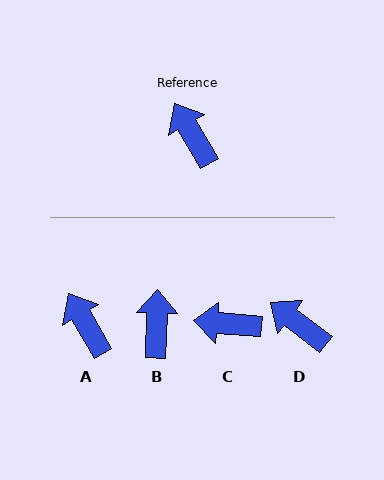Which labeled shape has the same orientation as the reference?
A.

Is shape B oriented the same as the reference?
No, it is off by about 32 degrees.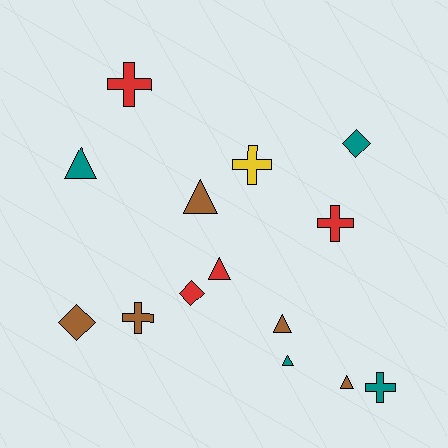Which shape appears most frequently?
Triangle, with 6 objects.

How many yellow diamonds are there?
There are no yellow diamonds.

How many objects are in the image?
There are 14 objects.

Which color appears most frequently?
Brown, with 5 objects.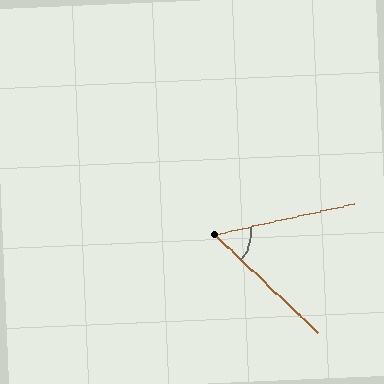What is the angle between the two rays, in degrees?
Approximately 56 degrees.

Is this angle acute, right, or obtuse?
It is acute.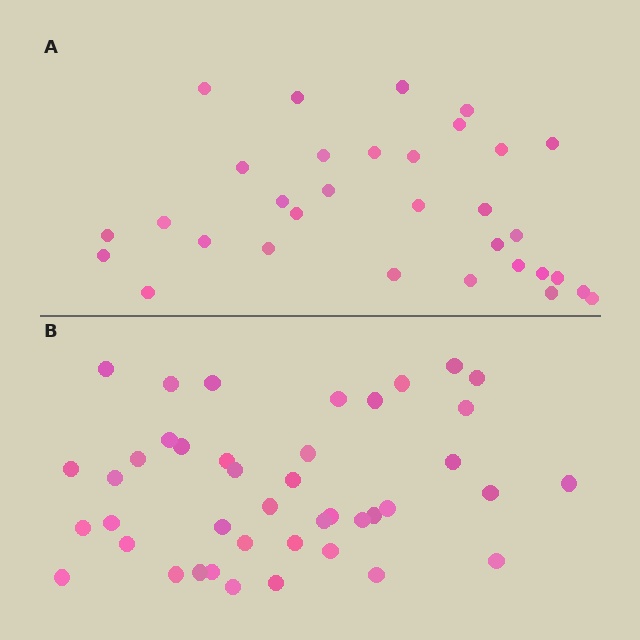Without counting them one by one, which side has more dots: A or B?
Region B (the bottom region) has more dots.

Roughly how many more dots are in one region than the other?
Region B has roughly 10 or so more dots than region A.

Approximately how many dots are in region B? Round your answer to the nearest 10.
About 40 dots. (The exact count is 42, which rounds to 40.)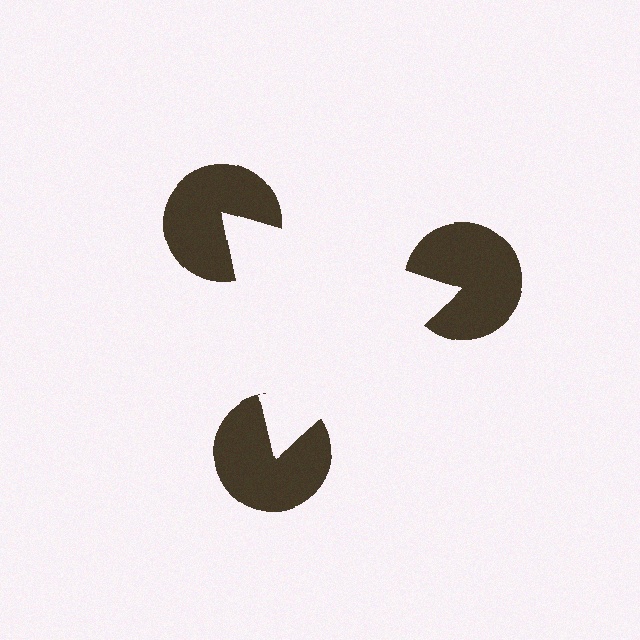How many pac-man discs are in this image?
There are 3 — one at each vertex of the illusory triangle.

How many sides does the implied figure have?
3 sides.